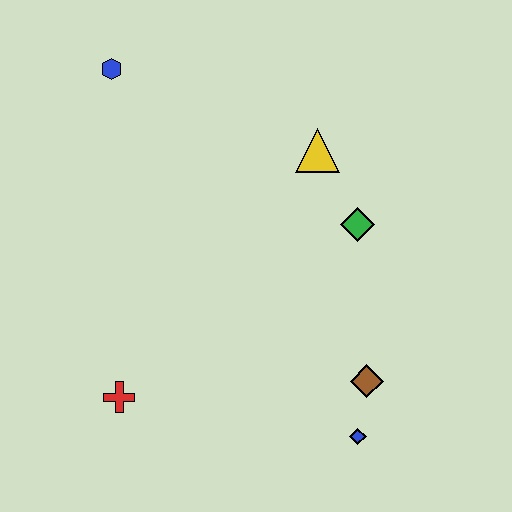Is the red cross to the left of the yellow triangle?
Yes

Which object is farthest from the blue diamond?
The blue hexagon is farthest from the blue diamond.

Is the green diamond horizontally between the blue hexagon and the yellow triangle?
No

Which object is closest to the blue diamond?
The brown diamond is closest to the blue diamond.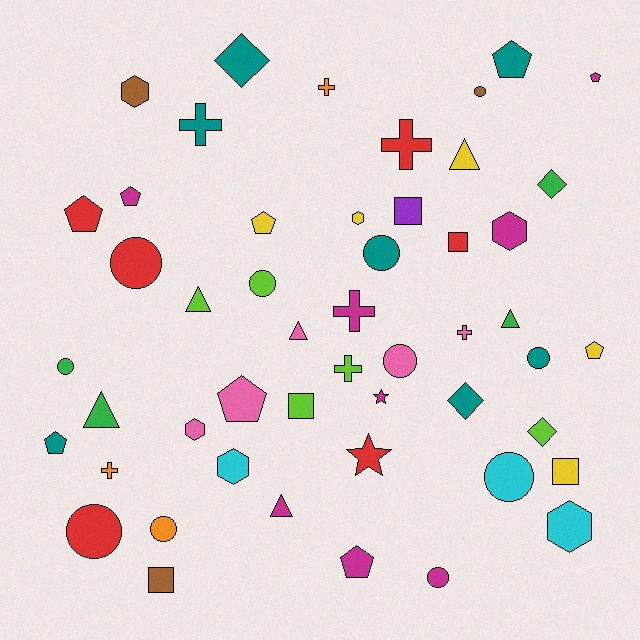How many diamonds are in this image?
There are 4 diamonds.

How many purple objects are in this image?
There is 1 purple object.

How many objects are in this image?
There are 50 objects.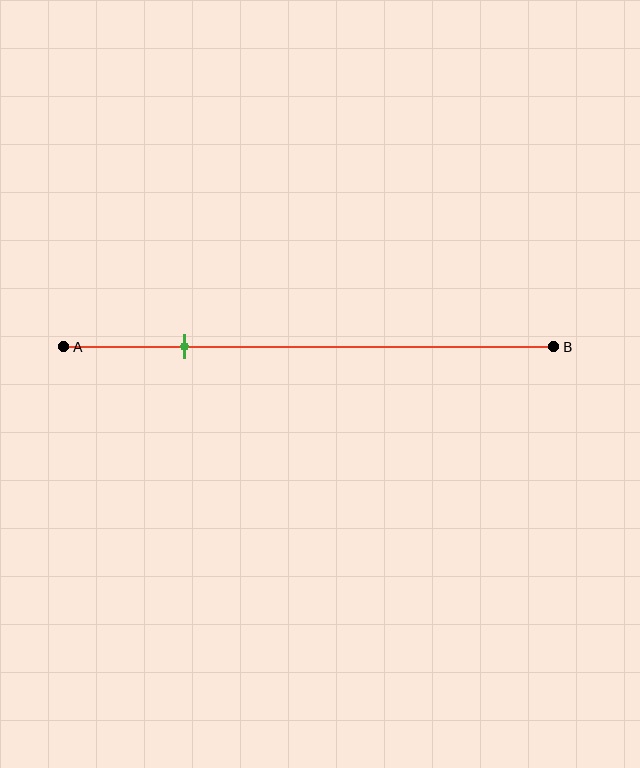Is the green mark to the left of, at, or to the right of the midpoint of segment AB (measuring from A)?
The green mark is to the left of the midpoint of segment AB.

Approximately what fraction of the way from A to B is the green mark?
The green mark is approximately 25% of the way from A to B.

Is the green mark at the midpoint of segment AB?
No, the mark is at about 25% from A, not at the 50% midpoint.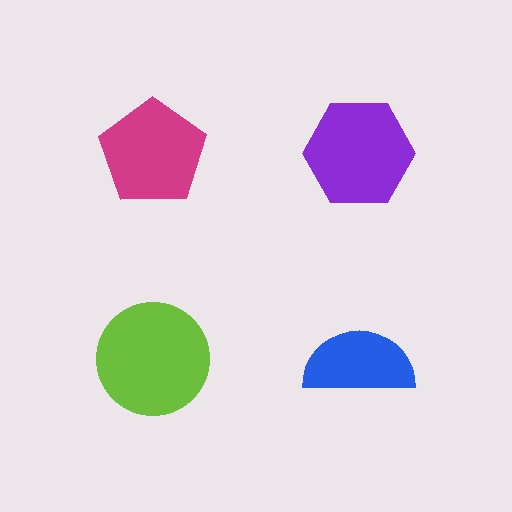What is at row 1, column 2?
A purple hexagon.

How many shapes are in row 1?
2 shapes.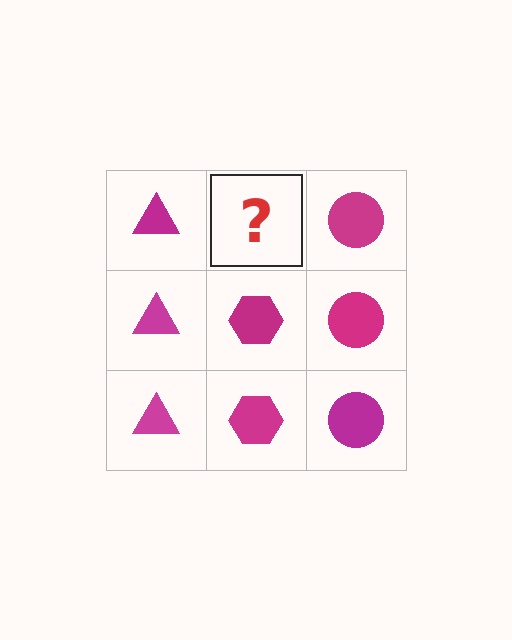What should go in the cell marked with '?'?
The missing cell should contain a magenta hexagon.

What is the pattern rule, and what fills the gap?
The rule is that each column has a consistent shape. The gap should be filled with a magenta hexagon.